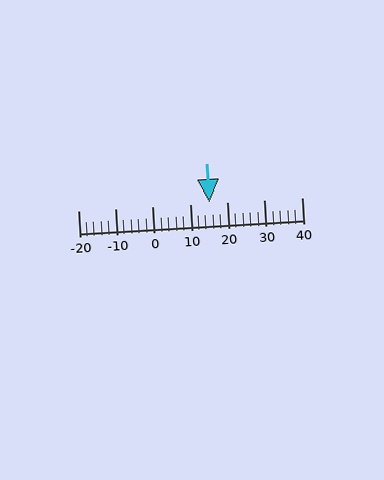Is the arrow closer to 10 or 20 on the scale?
The arrow is closer to 20.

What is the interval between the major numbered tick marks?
The major tick marks are spaced 10 units apart.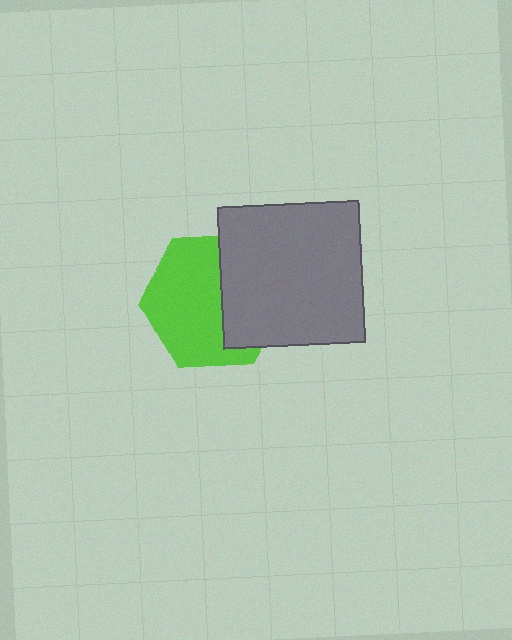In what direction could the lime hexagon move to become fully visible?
The lime hexagon could move left. That would shift it out from behind the gray square entirely.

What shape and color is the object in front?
The object in front is a gray square.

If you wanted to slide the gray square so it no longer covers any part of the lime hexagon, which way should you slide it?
Slide it right — that is the most direct way to separate the two shapes.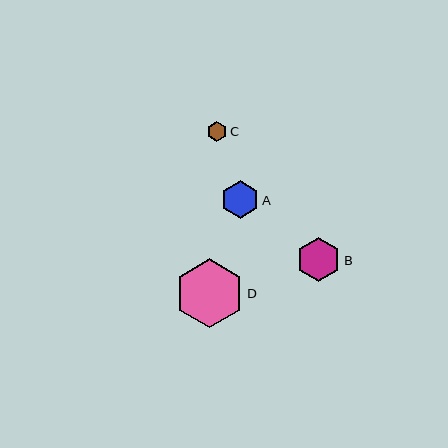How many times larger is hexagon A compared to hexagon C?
Hexagon A is approximately 1.8 times the size of hexagon C.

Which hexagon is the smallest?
Hexagon C is the smallest with a size of approximately 21 pixels.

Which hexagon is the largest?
Hexagon D is the largest with a size of approximately 69 pixels.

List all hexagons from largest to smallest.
From largest to smallest: D, B, A, C.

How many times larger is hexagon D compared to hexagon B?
Hexagon D is approximately 1.6 times the size of hexagon B.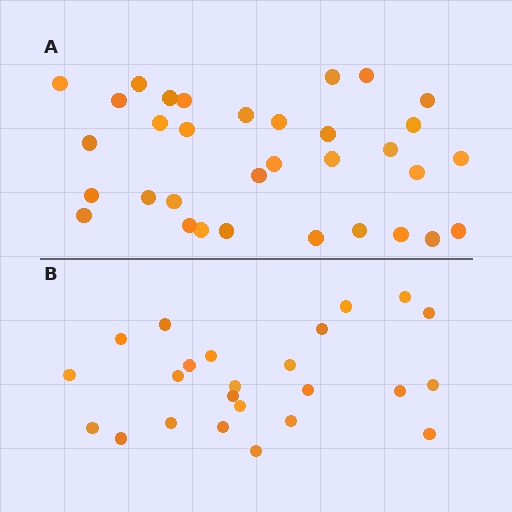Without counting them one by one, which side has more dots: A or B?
Region A (the top region) has more dots.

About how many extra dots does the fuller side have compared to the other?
Region A has roughly 8 or so more dots than region B.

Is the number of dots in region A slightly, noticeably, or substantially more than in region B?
Region A has noticeably more, but not dramatically so. The ratio is roughly 1.4 to 1.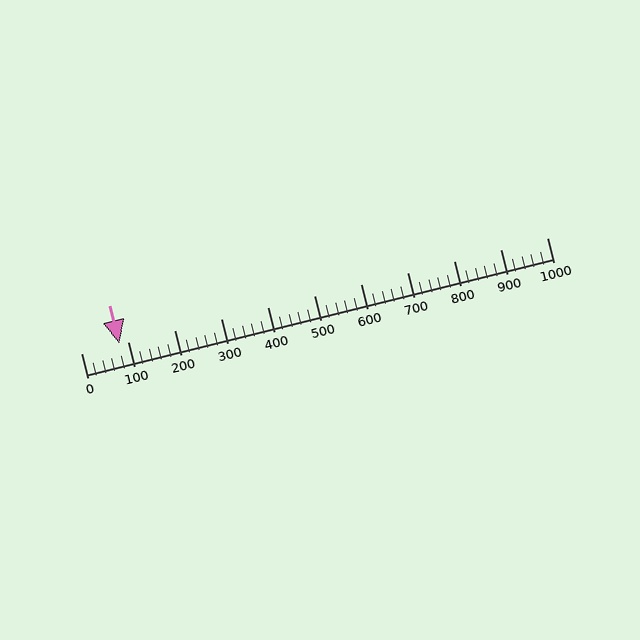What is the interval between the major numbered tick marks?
The major tick marks are spaced 100 units apart.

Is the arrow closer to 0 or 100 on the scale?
The arrow is closer to 100.